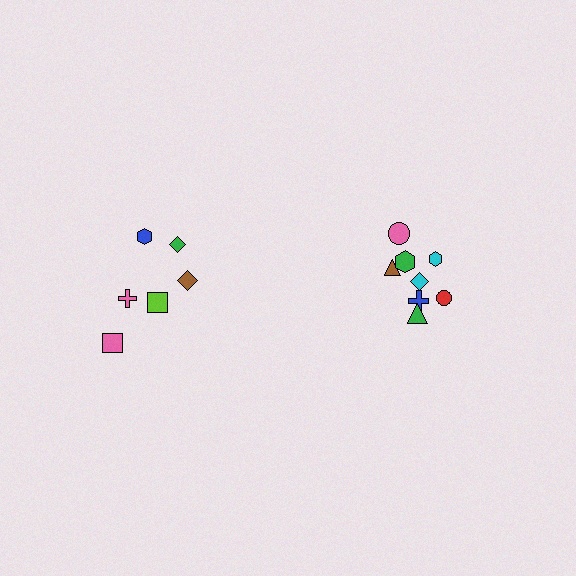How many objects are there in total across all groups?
There are 14 objects.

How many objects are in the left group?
There are 6 objects.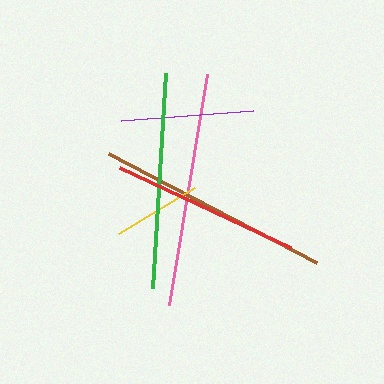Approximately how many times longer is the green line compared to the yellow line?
The green line is approximately 2.4 times the length of the yellow line.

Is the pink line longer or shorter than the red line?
The pink line is longer than the red line.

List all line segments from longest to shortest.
From longest to shortest: brown, pink, green, red, purple, yellow.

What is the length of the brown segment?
The brown segment is approximately 235 pixels long.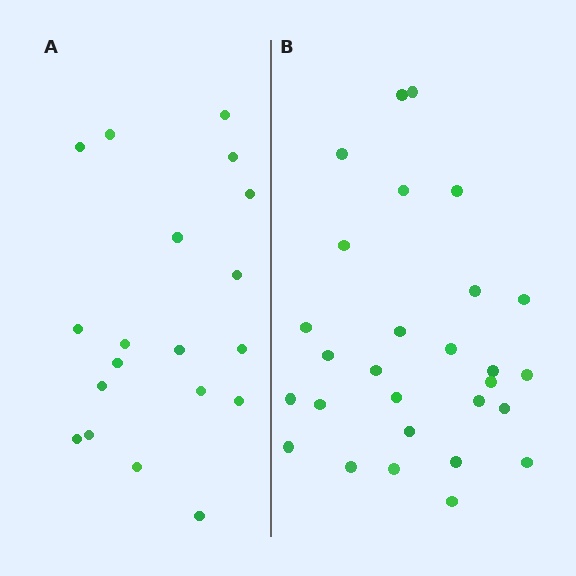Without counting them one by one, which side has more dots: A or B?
Region B (the right region) has more dots.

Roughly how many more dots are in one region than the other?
Region B has roughly 8 or so more dots than region A.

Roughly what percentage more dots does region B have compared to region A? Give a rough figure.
About 45% more.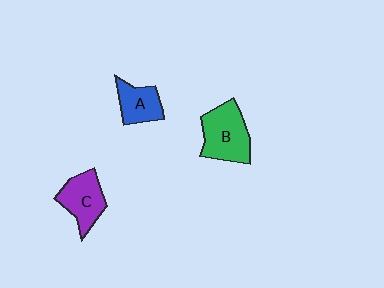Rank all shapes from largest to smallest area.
From largest to smallest: B (green), C (purple), A (blue).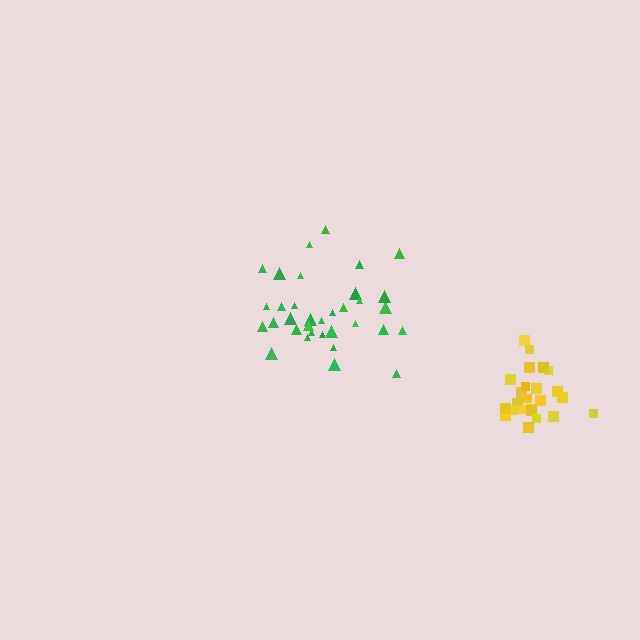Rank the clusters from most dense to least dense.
yellow, green.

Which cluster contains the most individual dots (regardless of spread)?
Green (34).